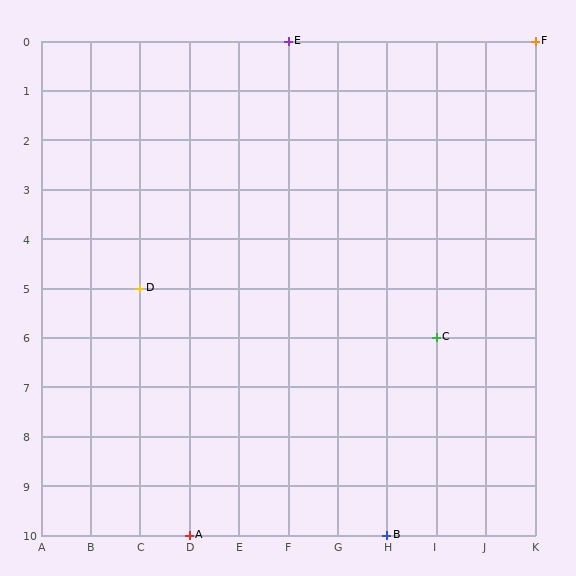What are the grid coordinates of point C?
Point C is at grid coordinates (I, 6).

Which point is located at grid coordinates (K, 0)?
Point F is at (K, 0).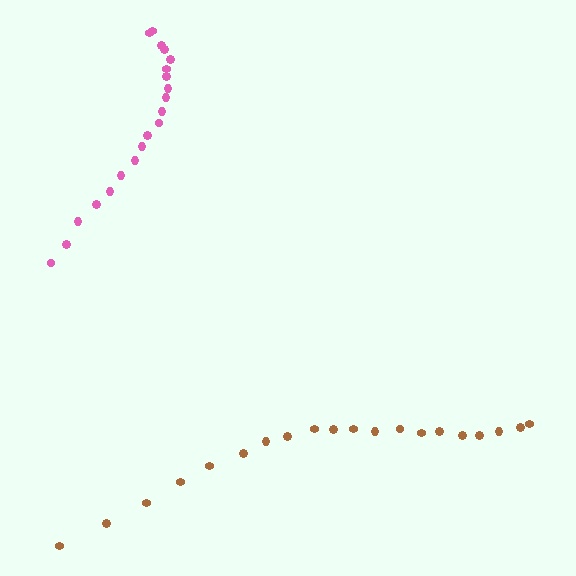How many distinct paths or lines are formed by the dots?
There are 2 distinct paths.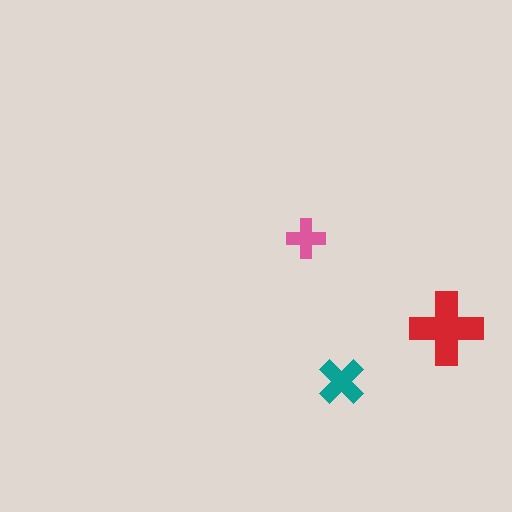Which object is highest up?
The pink cross is topmost.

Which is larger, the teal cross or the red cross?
The red one.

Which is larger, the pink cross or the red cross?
The red one.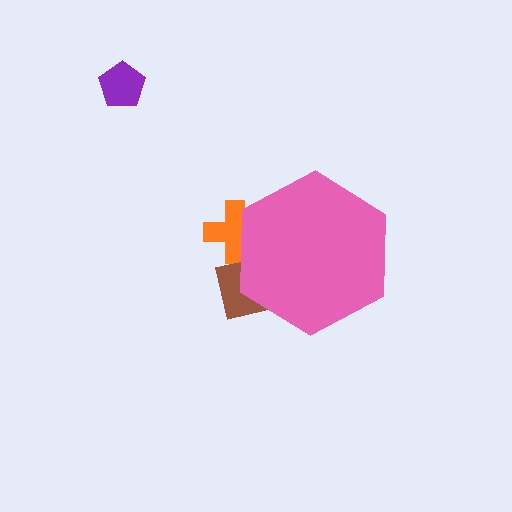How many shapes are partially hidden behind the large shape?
2 shapes are partially hidden.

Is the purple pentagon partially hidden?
No, the purple pentagon is fully visible.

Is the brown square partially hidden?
Yes, the brown square is partially hidden behind the pink hexagon.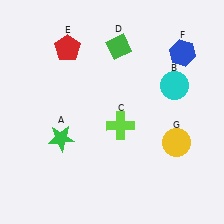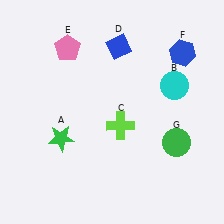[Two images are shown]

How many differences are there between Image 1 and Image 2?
There are 3 differences between the two images.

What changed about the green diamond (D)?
In Image 1, D is green. In Image 2, it changed to blue.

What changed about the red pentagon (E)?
In Image 1, E is red. In Image 2, it changed to pink.